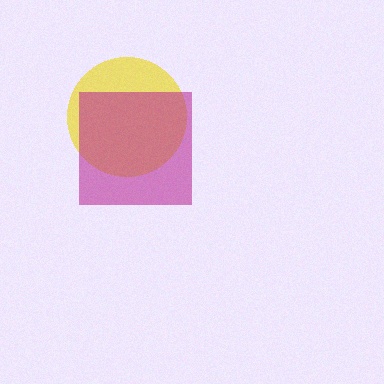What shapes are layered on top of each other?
The layered shapes are: a yellow circle, a magenta square.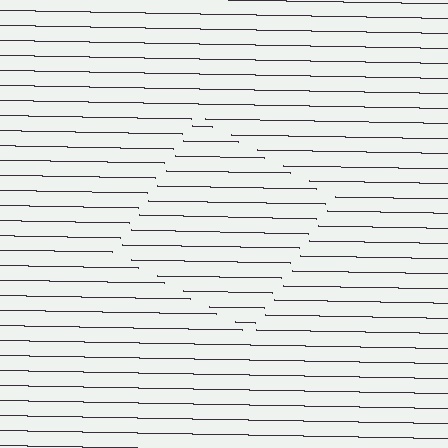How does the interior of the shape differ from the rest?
The interior of the shape contains the same grating, shifted by half a period — the contour is defined by the phase discontinuity where line-ends from the inner and outer gratings abut.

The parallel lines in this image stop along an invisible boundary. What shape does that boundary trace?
An illusory square. The interior of the shape contains the same grating, shifted by half a period — the contour is defined by the phase discontinuity where line-ends from the inner and outer gratings abut.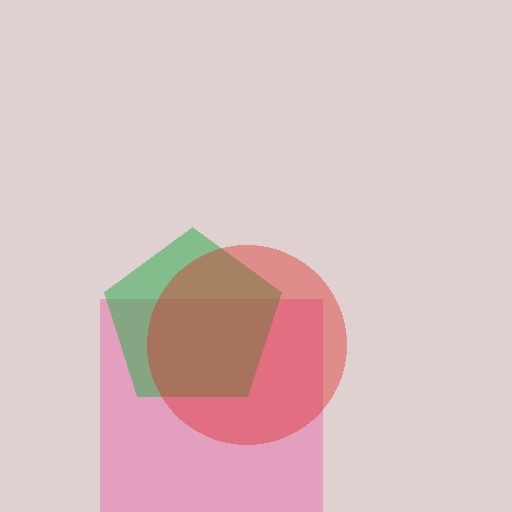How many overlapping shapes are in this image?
There are 3 overlapping shapes in the image.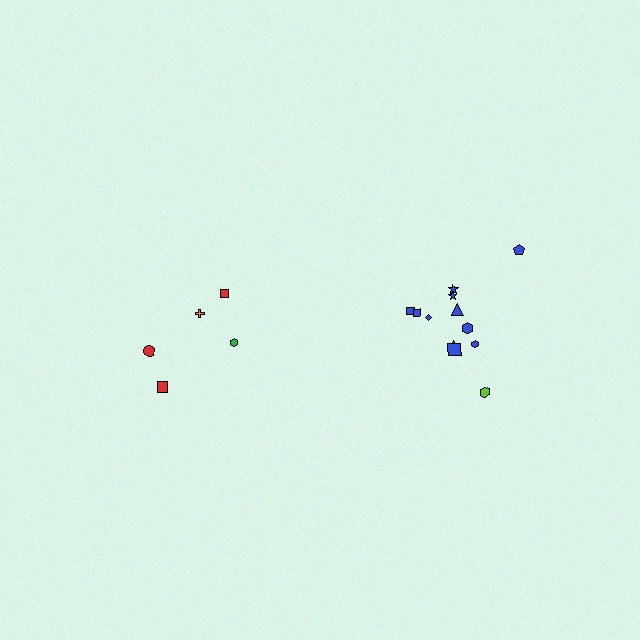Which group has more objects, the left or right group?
The right group.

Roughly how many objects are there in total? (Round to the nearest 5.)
Roughly 15 objects in total.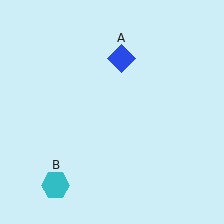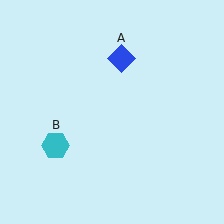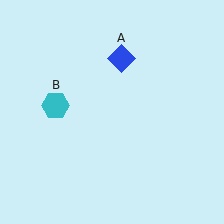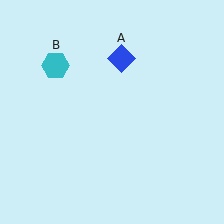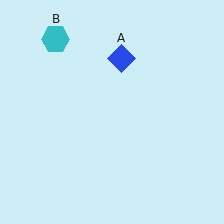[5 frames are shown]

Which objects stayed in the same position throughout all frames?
Blue diamond (object A) remained stationary.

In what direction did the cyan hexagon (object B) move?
The cyan hexagon (object B) moved up.